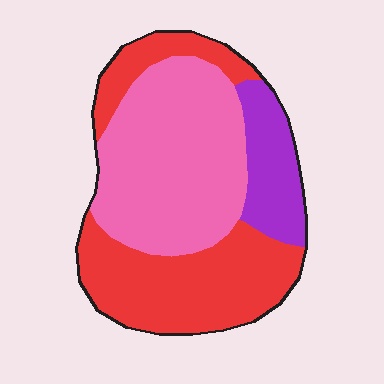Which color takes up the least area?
Purple, at roughly 15%.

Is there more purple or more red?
Red.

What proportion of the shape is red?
Red covers 42% of the shape.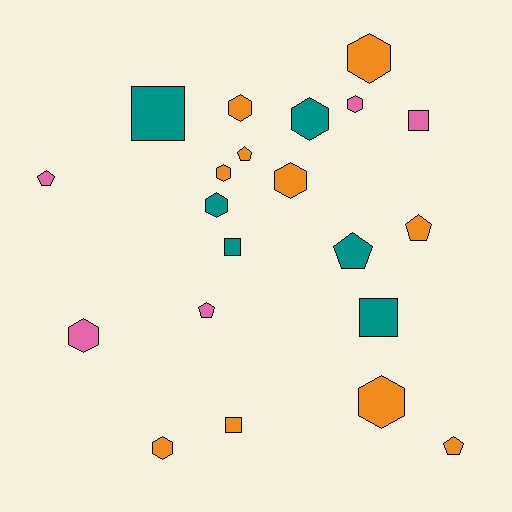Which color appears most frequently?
Orange, with 10 objects.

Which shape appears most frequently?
Hexagon, with 10 objects.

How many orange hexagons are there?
There are 6 orange hexagons.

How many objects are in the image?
There are 21 objects.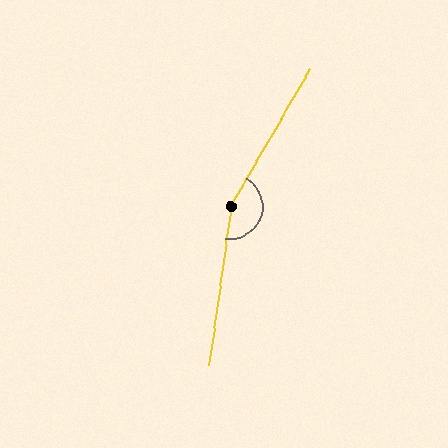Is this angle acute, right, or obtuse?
It is obtuse.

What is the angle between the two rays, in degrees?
Approximately 158 degrees.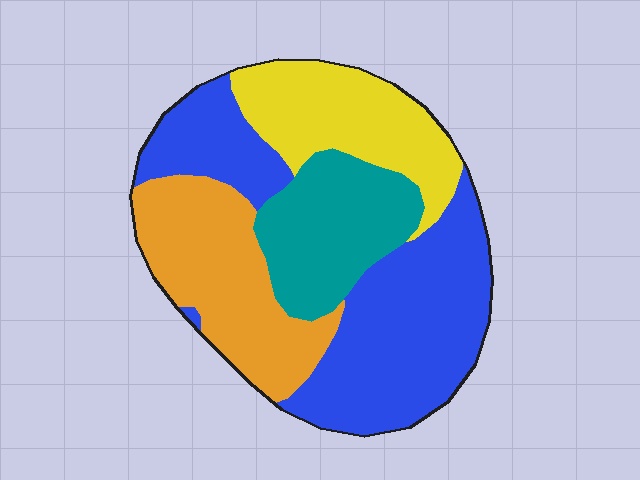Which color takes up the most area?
Blue, at roughly 40%.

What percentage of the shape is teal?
Teal takes up about one sixth (1/6) of the shape.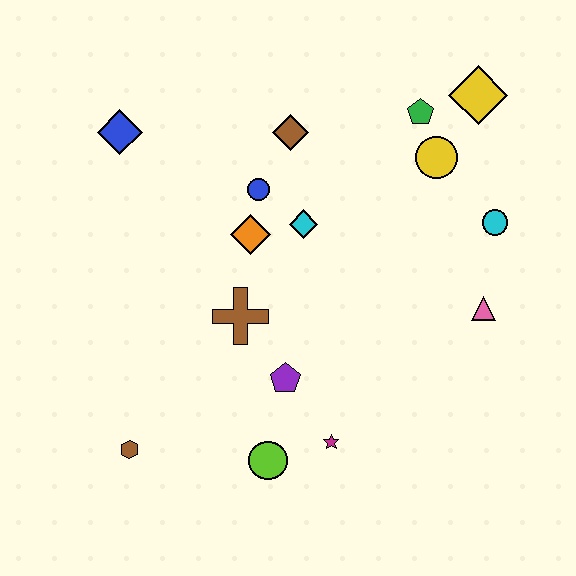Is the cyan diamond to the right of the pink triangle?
No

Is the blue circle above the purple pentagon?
Yes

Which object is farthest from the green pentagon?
The brown hexagon is farthest from the green pentagon.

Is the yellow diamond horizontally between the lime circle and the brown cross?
No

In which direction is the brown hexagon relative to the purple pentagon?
The brown hexagon is to the left of the purple pentagon.